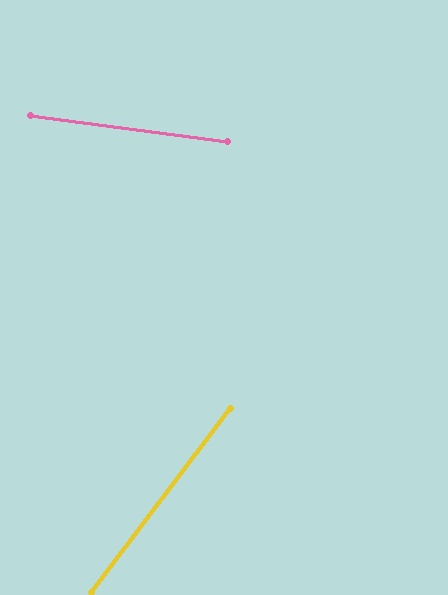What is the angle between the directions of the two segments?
Approximately 60 degrees.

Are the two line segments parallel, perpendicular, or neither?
Neither parallel nor perpendicular — they differ by about 60°.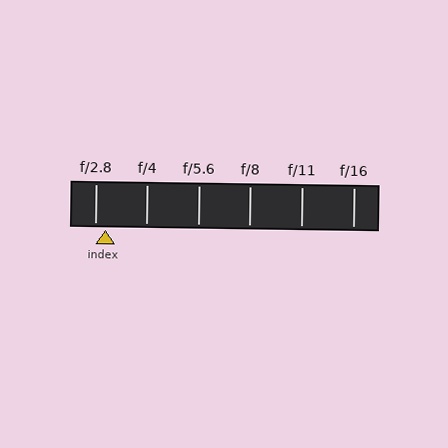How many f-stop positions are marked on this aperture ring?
There are 6 f-stop positions marked.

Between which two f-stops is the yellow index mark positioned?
The index mark is between f/2.8 and f/4.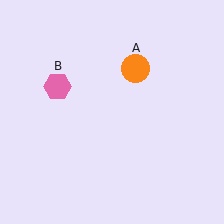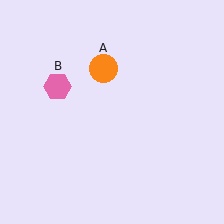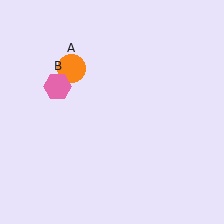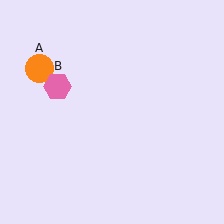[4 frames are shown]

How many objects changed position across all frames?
1 object changed position: orange circle (object A).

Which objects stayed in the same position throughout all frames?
Pink hexagon (object B) remained stationary.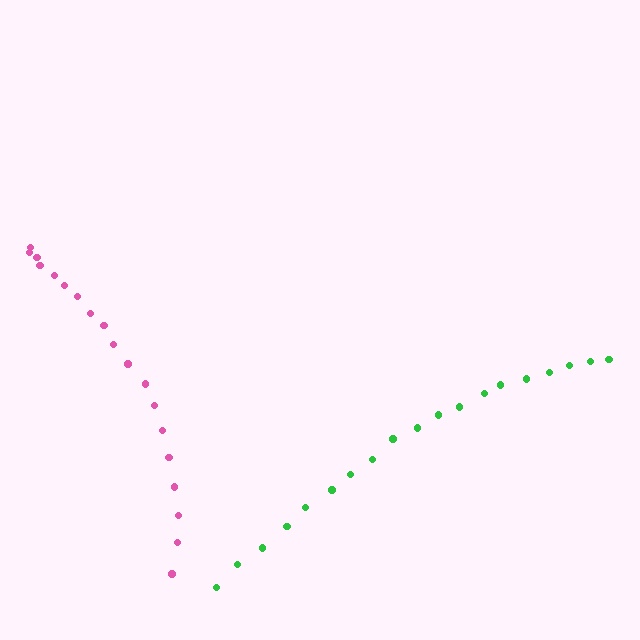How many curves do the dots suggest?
There are 2 distinct paths.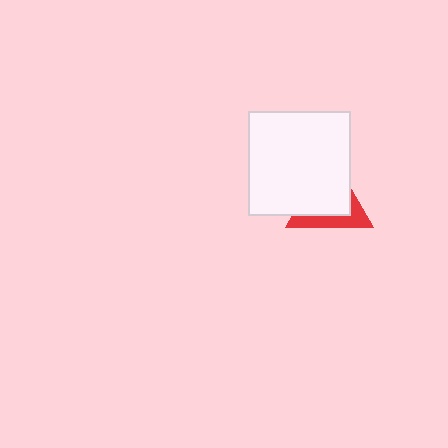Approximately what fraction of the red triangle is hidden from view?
Roughly 65% of the red triangle is hidden behind the white rectangle.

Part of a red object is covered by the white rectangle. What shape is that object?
It is a triangle.